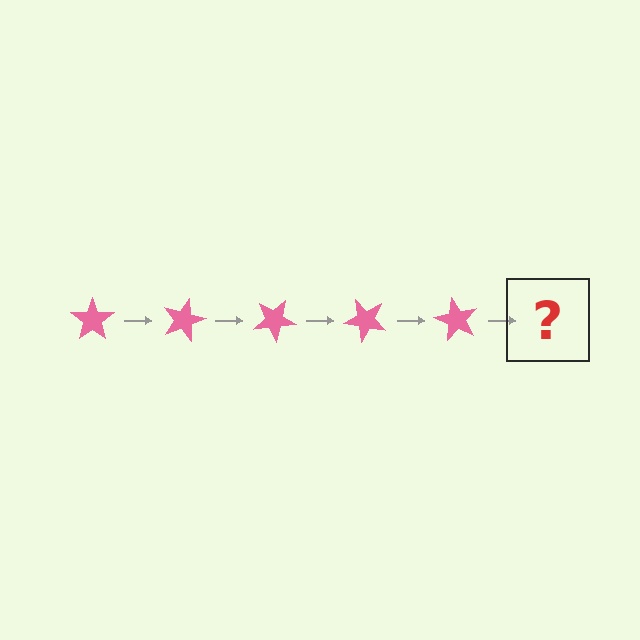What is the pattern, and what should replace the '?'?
The pattern is that the star rotates 15 degrees each step. The '?' should be a pink star rotated 75 degrees.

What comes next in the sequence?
The next element should be a pink star rotated 75 degrees.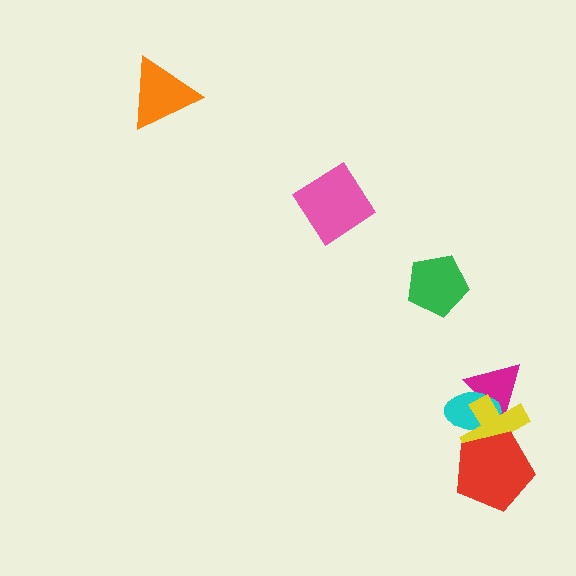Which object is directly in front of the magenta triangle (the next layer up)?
The cyan ellipse is directly in front of the magenta triangle.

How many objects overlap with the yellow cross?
3 objects overlap with the yellow cross.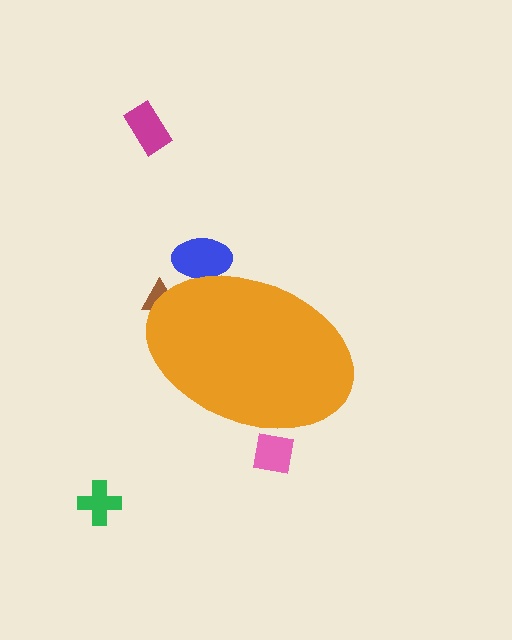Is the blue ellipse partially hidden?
Yes, the blue ellipse is partially hidden behind the orange ellipse.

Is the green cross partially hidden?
No, the green cross is fully visible.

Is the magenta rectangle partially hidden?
No, the magenta rectangle is fully visible.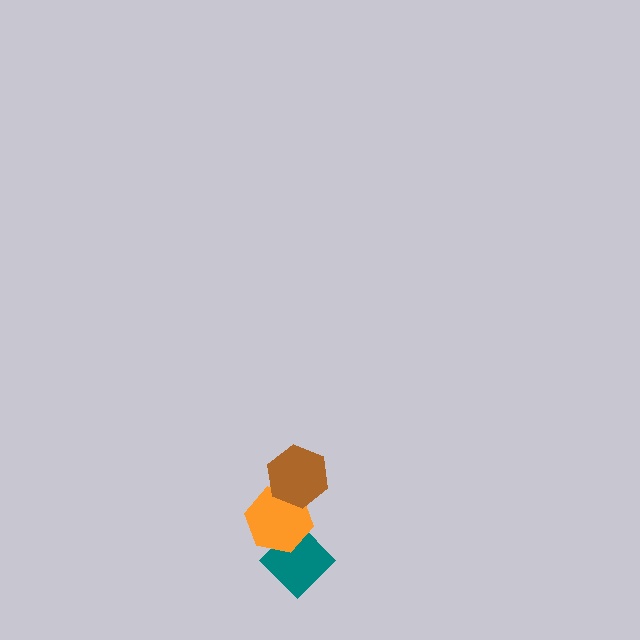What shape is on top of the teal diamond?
The orange hexagon is on top of the teal diamond.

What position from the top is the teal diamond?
The teal diamond is 3rd from the top.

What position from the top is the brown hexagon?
The brown hexagon is 1st from the top.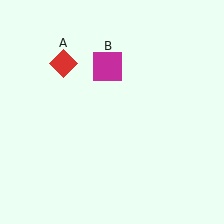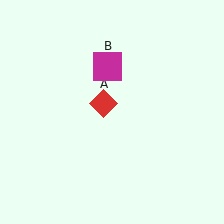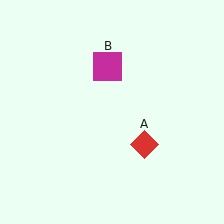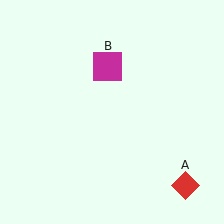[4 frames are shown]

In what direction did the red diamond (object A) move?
The red diamond (object A) moved down and to the right.